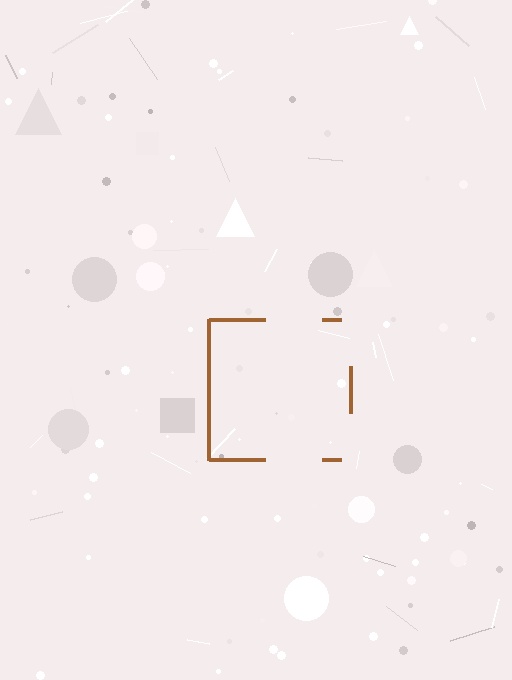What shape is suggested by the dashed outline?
The dashed outline suggests a square.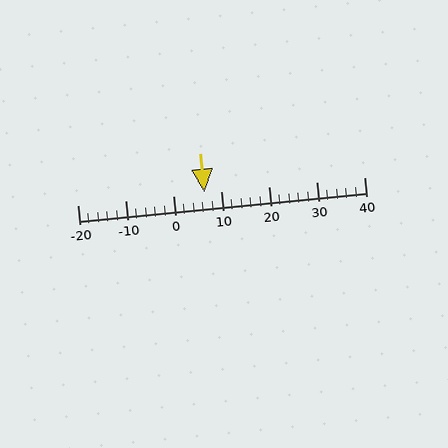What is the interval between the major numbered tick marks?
The major tick marks are spaced 10 units apart.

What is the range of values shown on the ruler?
The ruler shows values from -20 to 40.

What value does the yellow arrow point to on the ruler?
The yellow arrow points to approximately 7.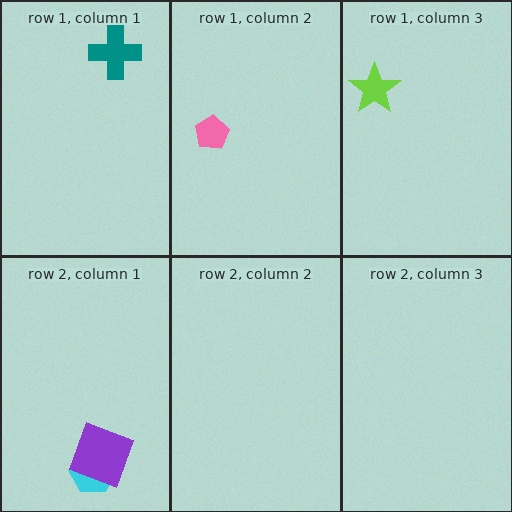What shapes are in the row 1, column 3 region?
The lime star.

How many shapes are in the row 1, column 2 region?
1.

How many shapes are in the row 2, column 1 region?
2.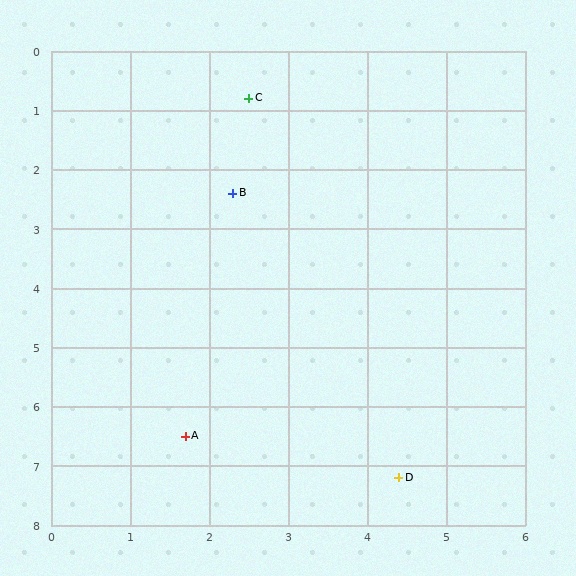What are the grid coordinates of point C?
Point C is at approximately (2.5, 0.8).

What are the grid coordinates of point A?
Point A is at approximately (1.7, 6.5).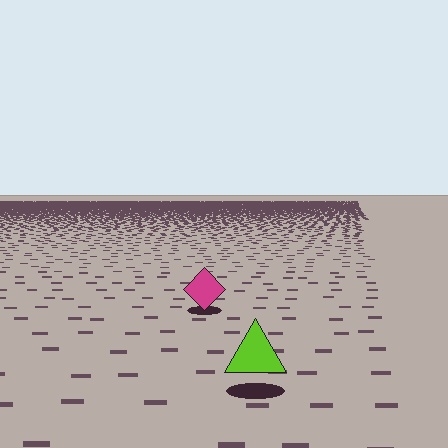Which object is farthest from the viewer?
The magenta diamond is farthest from the viewer. It appears smaller and the ground texture around it is denser.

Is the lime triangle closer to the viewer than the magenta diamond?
Yes. The lime triangle is closer — you can tell from the texture gradient: the ground texture is coarser near it.